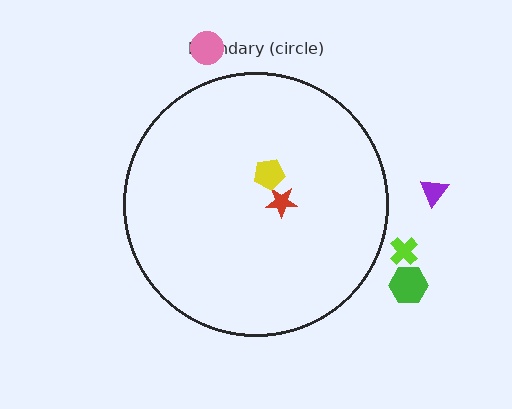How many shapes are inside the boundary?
2 inside, 4 outside.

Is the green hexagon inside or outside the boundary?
Outside.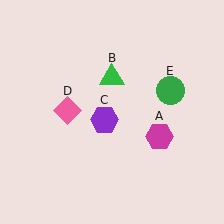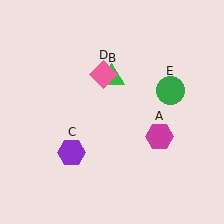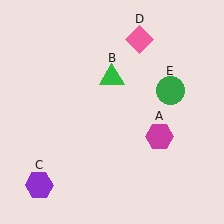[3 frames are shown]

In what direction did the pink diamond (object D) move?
The pink diamond (object D) moved up and to the right.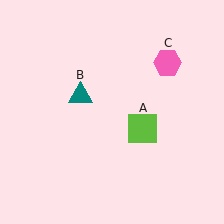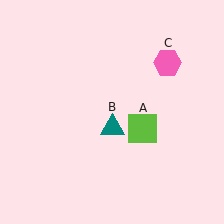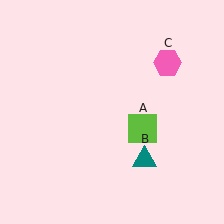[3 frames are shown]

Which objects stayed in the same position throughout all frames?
Lime square (object A) and pink hexagon (object C) remained stationary.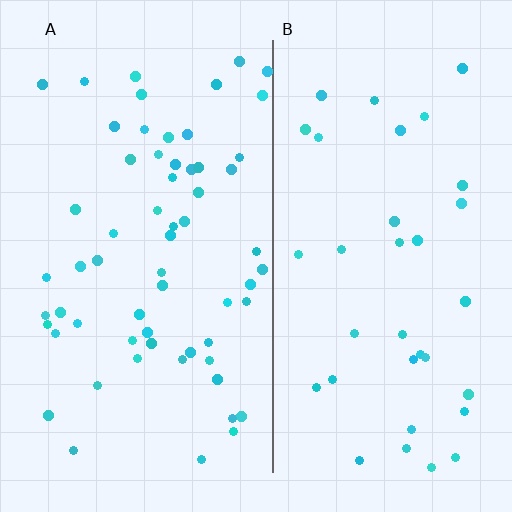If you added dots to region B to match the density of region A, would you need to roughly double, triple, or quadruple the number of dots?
Approximately double.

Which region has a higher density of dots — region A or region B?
A (the left).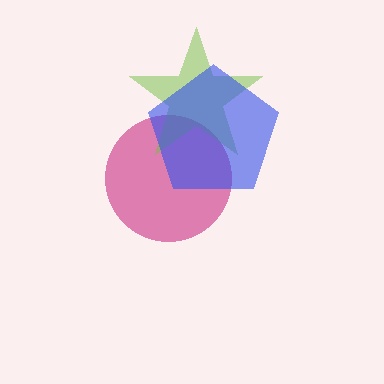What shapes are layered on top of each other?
The layered shapes are: a magenta circle, a lime star, a blue pentagon.